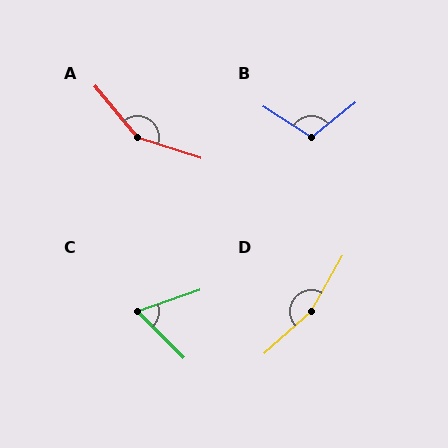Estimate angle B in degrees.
Approximately 109 degrees.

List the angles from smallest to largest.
C (64°), B (109°), A (147°), D (161°).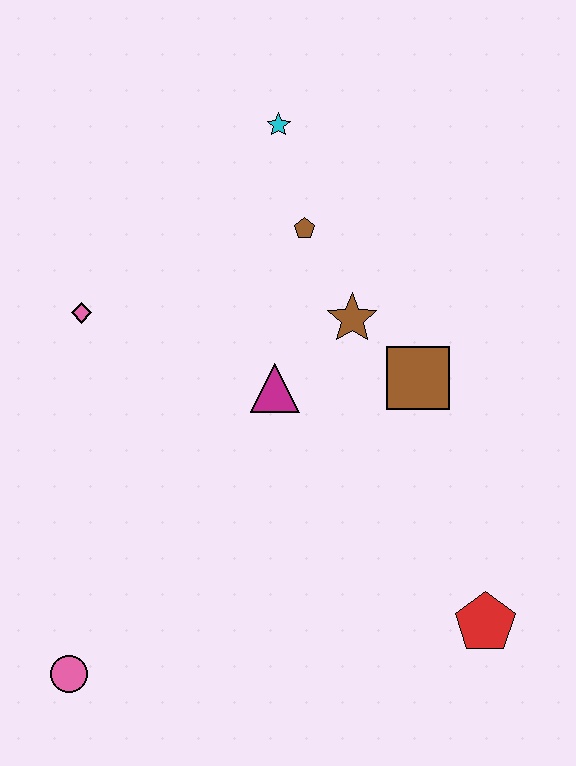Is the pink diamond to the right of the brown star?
No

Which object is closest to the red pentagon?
The brown square is closest to the red pentagon.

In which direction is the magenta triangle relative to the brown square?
The magenta triangle is to the left of the brown square.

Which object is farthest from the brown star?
The pink circle is farthest from the brown star.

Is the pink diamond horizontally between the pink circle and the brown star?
Yes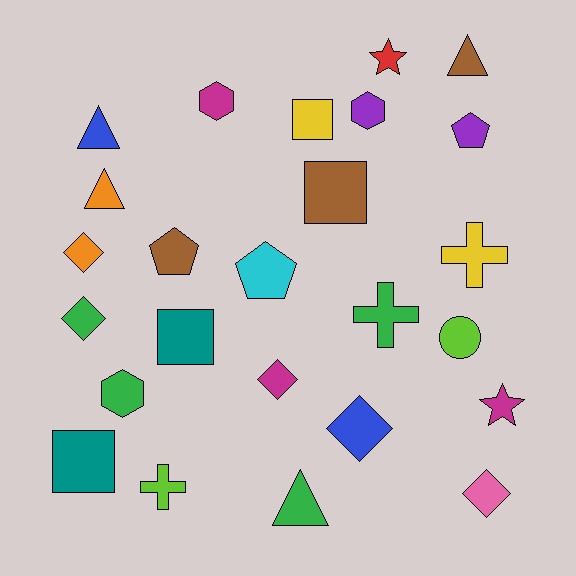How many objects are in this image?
There are 25 objects.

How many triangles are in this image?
There are 4 triangles.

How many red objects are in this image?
There is 1 red object.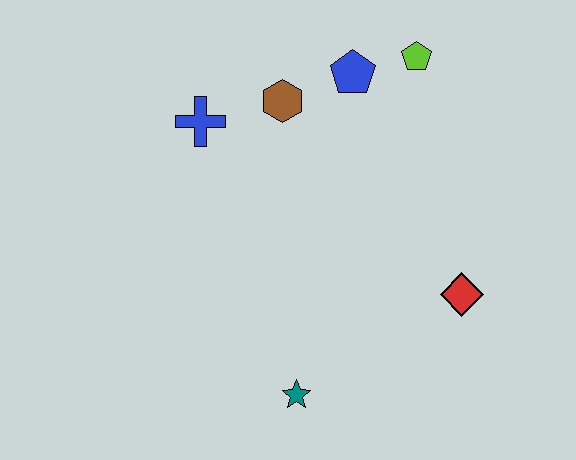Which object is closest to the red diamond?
The teal star is closest to the red diamond.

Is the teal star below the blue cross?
Yes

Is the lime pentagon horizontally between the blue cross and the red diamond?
Yes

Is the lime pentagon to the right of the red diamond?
No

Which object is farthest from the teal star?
The lime pentagon is farthest from the teal star.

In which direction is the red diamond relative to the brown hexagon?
The red diamond is below the brown hexagon.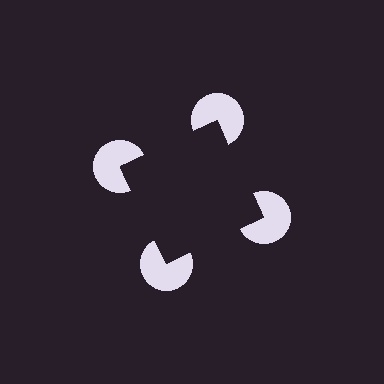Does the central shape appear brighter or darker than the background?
It typically appears slightly darker than the background, even though no actual brightness change is drawn.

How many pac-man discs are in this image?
There are 4 — one at each vertex of the illusory square.